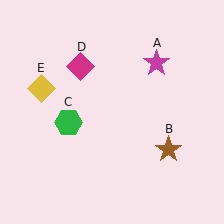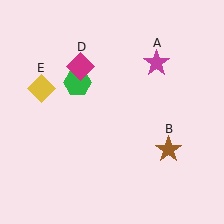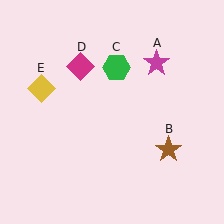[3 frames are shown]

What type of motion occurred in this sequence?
The green hexagon (object C) rotated clockwise around the center of the scene.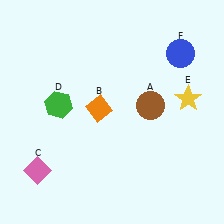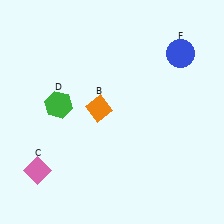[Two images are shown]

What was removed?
The brown circle (A), the yellow star (E) were removed in Image 2.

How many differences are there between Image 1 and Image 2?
There are 2 differences between the two images.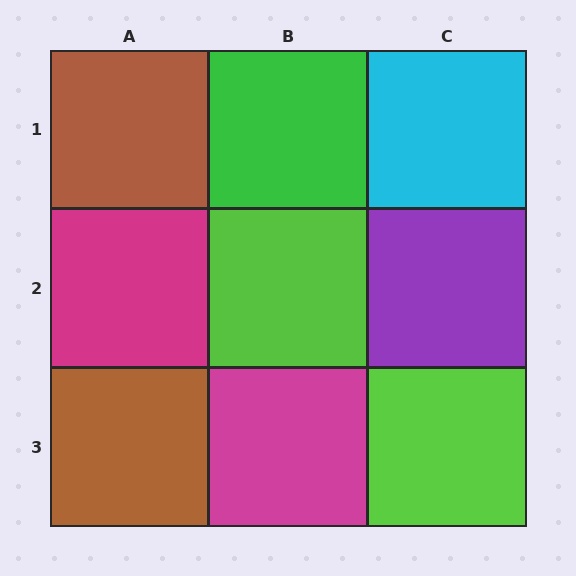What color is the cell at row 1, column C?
Cyan.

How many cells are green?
1 cell is green.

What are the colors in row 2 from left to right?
Magenta, lime, purple.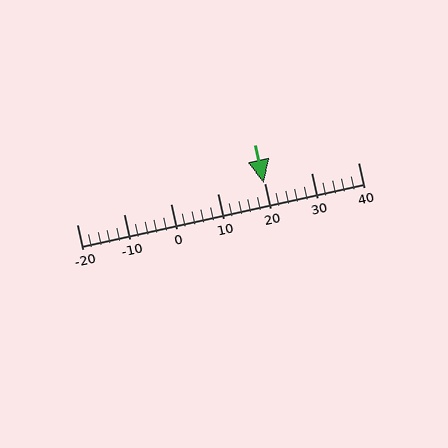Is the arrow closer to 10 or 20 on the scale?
The arrow is closer to 20.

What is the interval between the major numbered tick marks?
The major tick marks are spaced 10 units apart.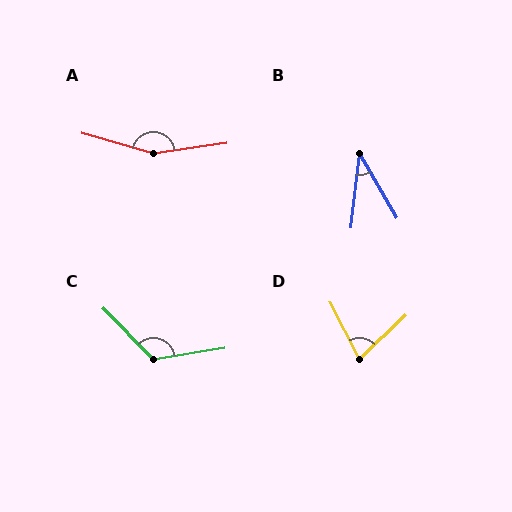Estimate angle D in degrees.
Approximately 73 degrees.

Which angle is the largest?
A, at approximately 155 degrees.